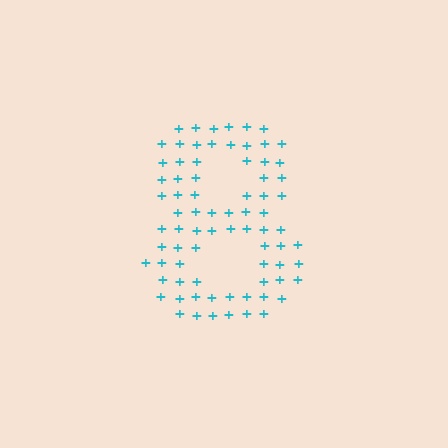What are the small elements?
The small elements are plus signs.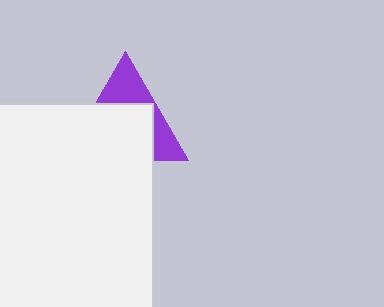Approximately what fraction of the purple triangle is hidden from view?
Roughly 61% of the purple triangle is hidden behind the white square.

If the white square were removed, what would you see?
You would see the complete purple triangle.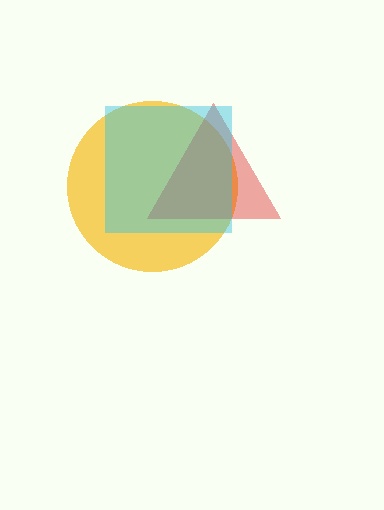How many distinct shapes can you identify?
There are 3 distinct shapes: a yellow circle, a red triangle, a cyan square.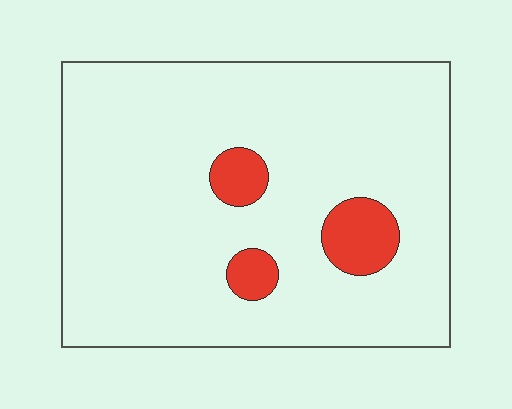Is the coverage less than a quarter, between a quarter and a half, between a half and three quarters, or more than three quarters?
Less than a quarter.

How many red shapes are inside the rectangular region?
3.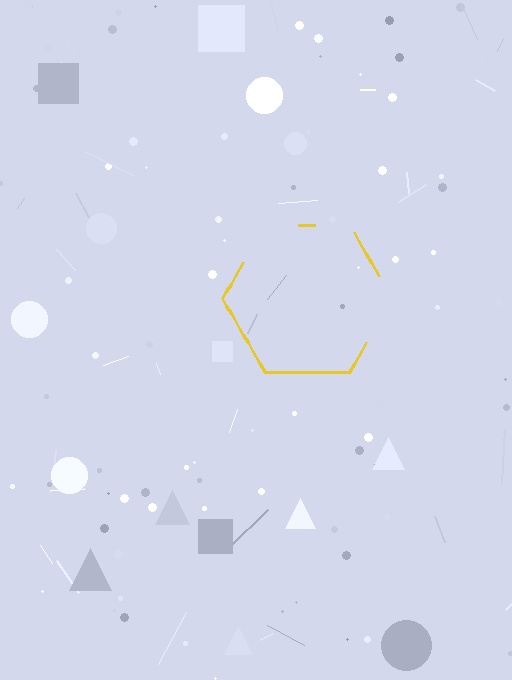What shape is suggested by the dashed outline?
The dashed outline suggests a hexagon.